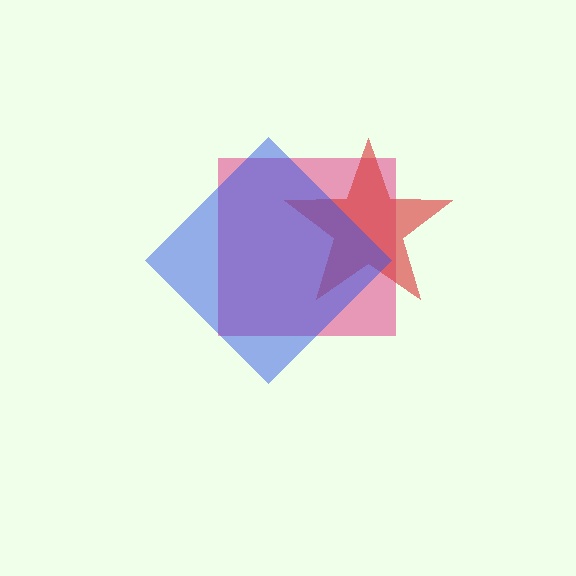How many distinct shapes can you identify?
There are 3 distinct shapes: a pink square, a red star, a blue diamond.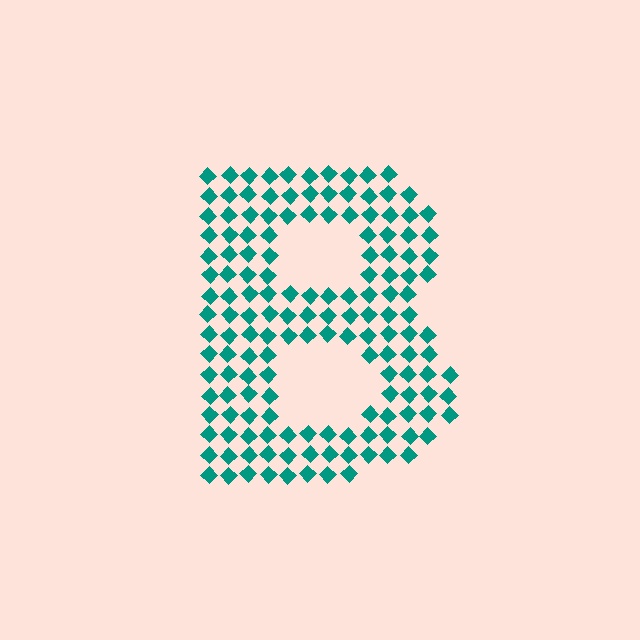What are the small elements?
The small elements are diamonds.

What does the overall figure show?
The overall figure shows the letter B.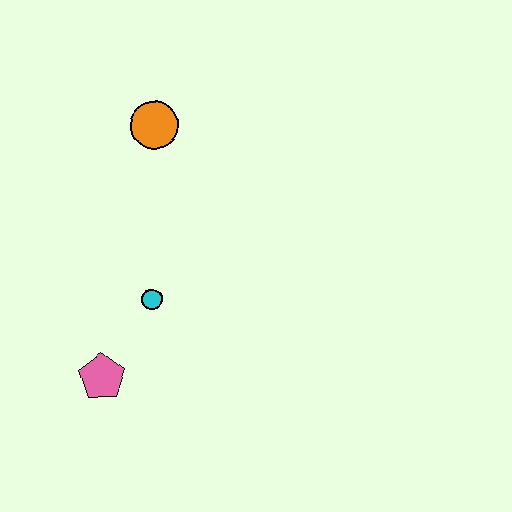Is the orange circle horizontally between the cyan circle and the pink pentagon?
No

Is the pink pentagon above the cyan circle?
No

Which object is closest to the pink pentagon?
The cyan circle is closest to the pink pentagon.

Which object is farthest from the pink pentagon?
The orange circle is farthest from the pink pentagon.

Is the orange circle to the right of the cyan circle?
Yes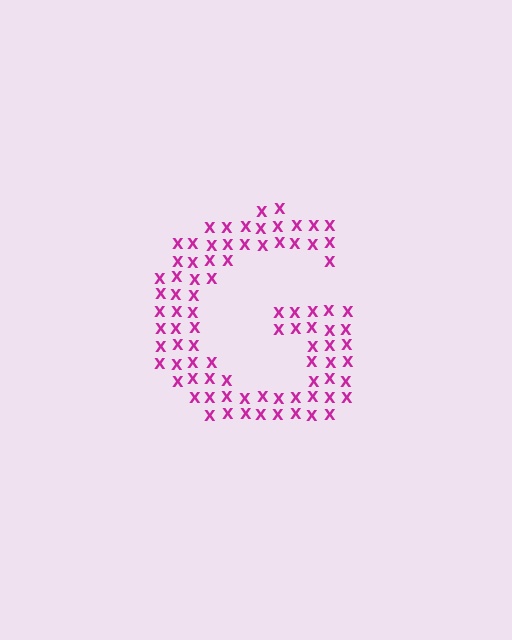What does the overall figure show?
The overall figure shows the letter G.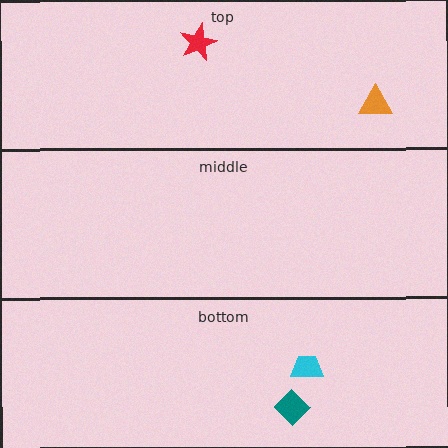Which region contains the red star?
The top region.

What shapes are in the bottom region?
The cyan trapezoid, the teal diamond.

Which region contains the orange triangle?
The top region.